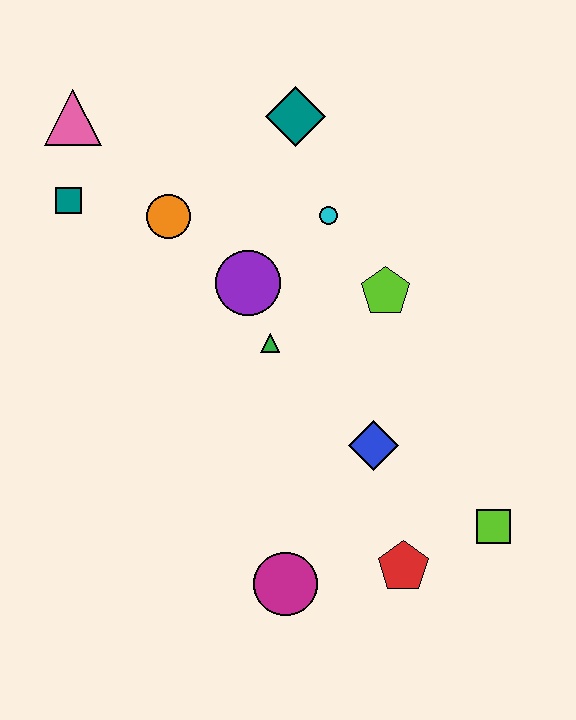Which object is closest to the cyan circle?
The lime pentagon is closest to the cyan circle.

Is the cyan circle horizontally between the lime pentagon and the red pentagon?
No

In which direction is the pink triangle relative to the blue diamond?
The pink triangle is above the blue diamond.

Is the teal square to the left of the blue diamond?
Yes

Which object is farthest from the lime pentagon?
The pink triangle is farthest from the lime pentagon.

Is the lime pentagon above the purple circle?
No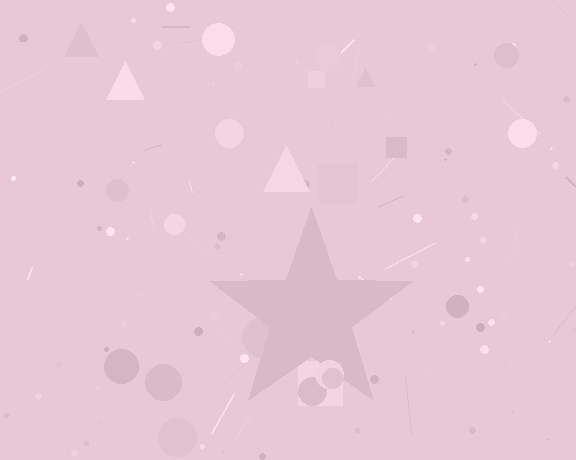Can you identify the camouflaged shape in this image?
The camouflaged shape is a star.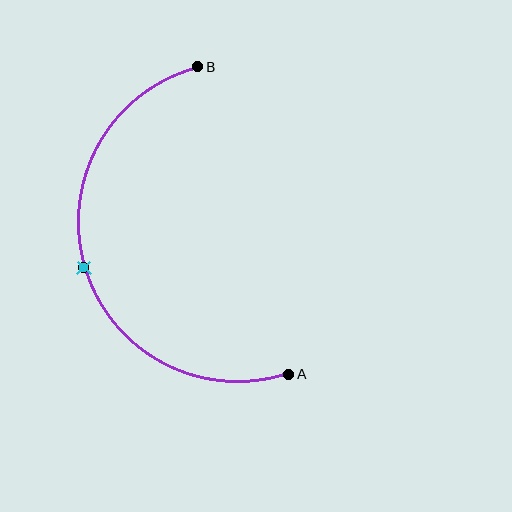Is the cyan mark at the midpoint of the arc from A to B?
Yes. The cyan mark lies on the arc at equal arc-length from both A and B — it is the arc midpoint.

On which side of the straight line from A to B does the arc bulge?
The arc bulges to the left of the straight line connecting A and B.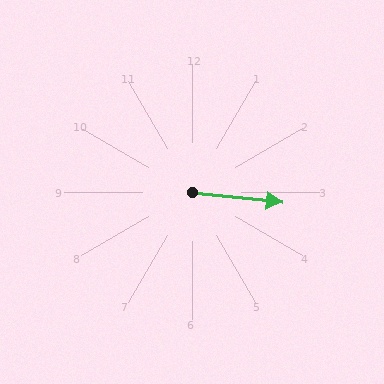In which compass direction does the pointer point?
East.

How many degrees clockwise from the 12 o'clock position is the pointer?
Approximately 96 degrees.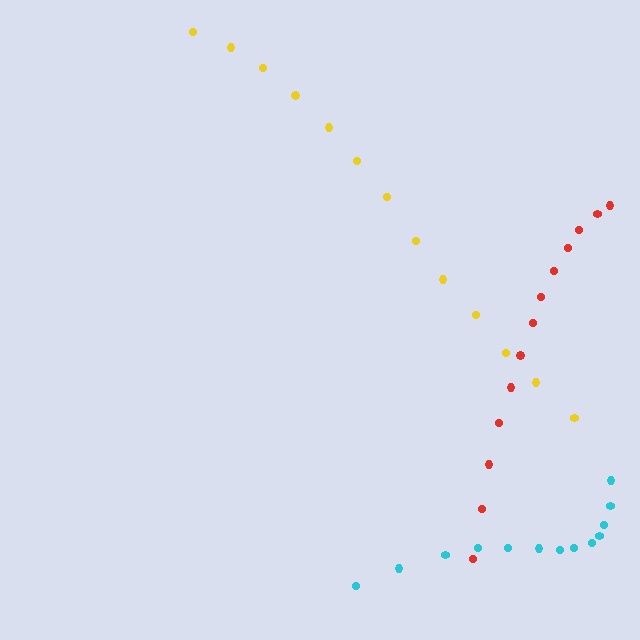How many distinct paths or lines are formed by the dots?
There are 3 distinct paths.